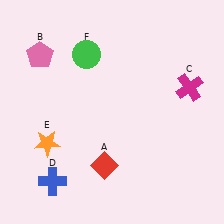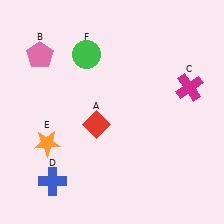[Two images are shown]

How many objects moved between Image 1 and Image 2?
1 object moved between the two images.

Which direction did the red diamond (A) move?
The red diamond (A) moved up.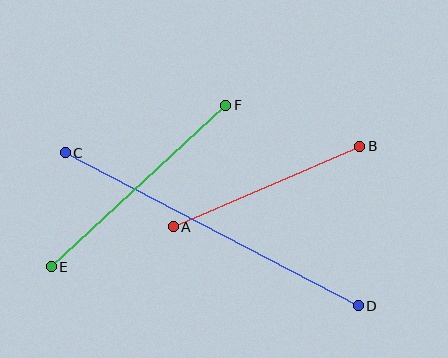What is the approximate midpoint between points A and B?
The midpoint is at approximately (266, 187) pixels.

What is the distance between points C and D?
The distance is approximately 331 pixels.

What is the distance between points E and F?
The distance is approximately 237 pixels.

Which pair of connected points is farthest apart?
Points C and D are farthest apart.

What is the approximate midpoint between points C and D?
The midpoint is at approximately (212, 229) pixels.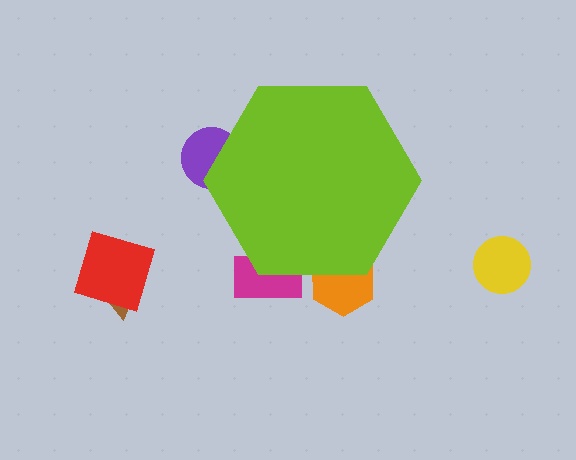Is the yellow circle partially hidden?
No, the yellow circle is fully visible.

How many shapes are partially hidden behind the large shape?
3 shapes are partially hidden.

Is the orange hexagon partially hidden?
Yes, the orange hexagon is partially hidden behind the lime hexagon.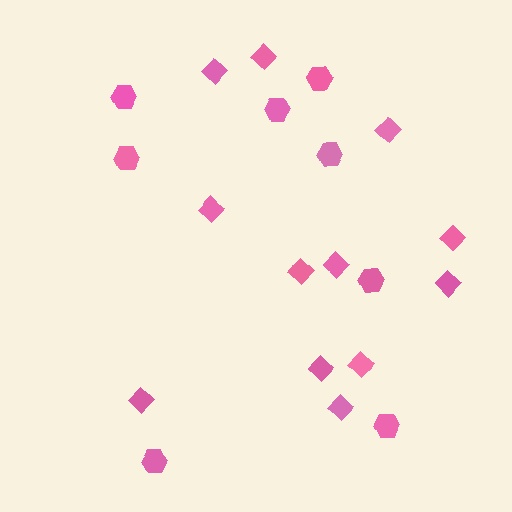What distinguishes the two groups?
There are 2 groups: one group of diamonds (12) and one group of hexagons (8).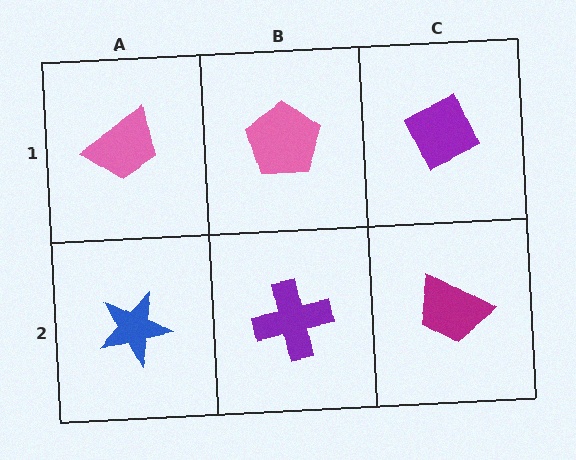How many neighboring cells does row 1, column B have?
3.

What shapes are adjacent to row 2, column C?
A purple diamond (row 1, column C), a purple cross (row 2, column B).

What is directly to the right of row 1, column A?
A pink pentagon.